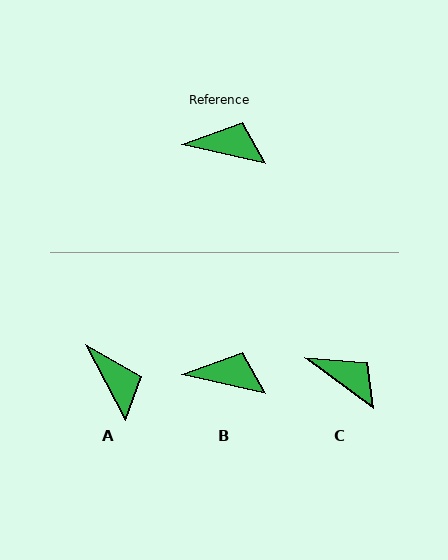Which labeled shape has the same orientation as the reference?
B.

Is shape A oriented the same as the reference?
No, it is off by about 50 degrees.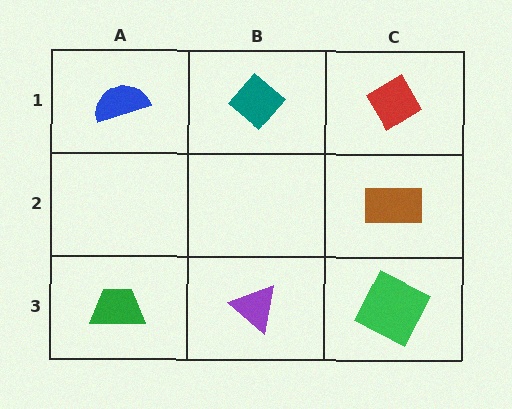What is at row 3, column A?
A green trapezoid.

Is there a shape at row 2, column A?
No, that cell is empty.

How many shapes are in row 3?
3 shapes.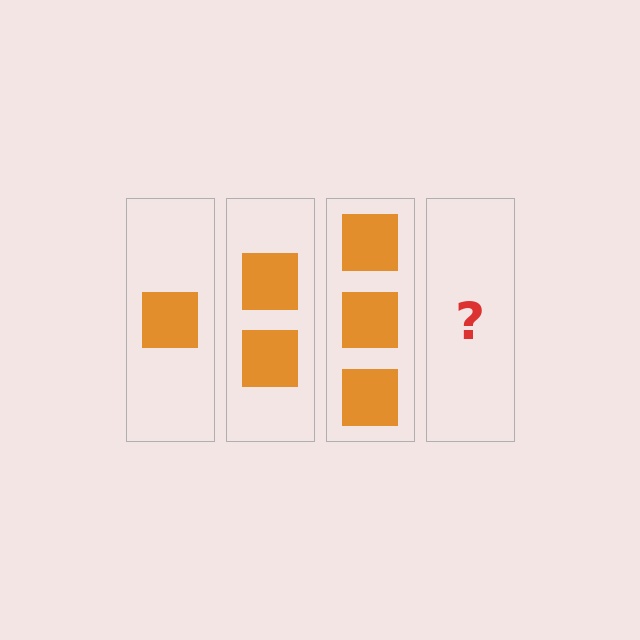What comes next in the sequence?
The next element should be 4 squares.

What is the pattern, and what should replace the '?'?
The pattern is that each step adds one more square. The '?' should be 4 squares.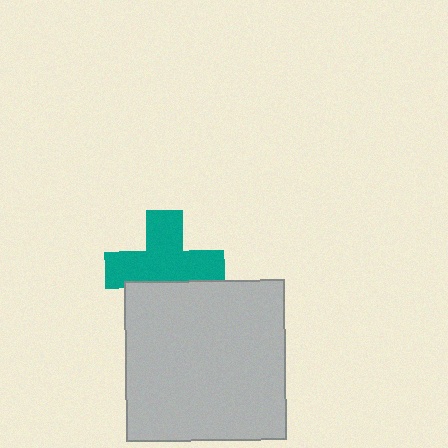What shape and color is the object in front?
The object in front is a light gray square.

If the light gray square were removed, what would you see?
You would see the complete teal cross.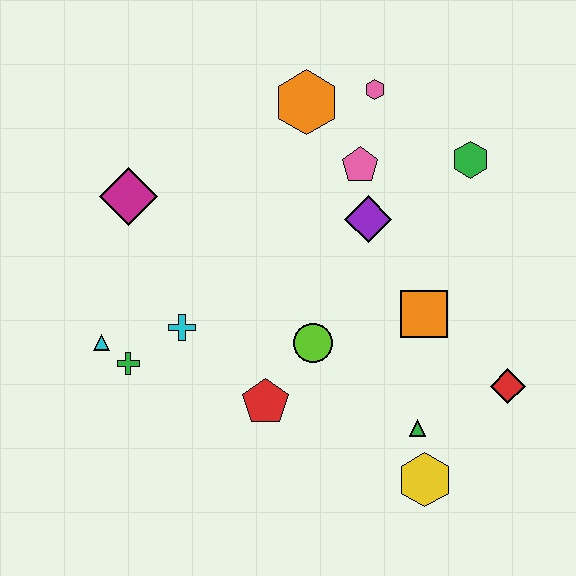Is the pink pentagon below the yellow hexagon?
No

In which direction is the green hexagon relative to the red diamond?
The green hexagon is above the red diamond.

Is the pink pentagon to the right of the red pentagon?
Yes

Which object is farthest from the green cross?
The green hexagon is farthest from the green cross.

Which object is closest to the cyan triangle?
The green cross is closest to the cyan triangle.